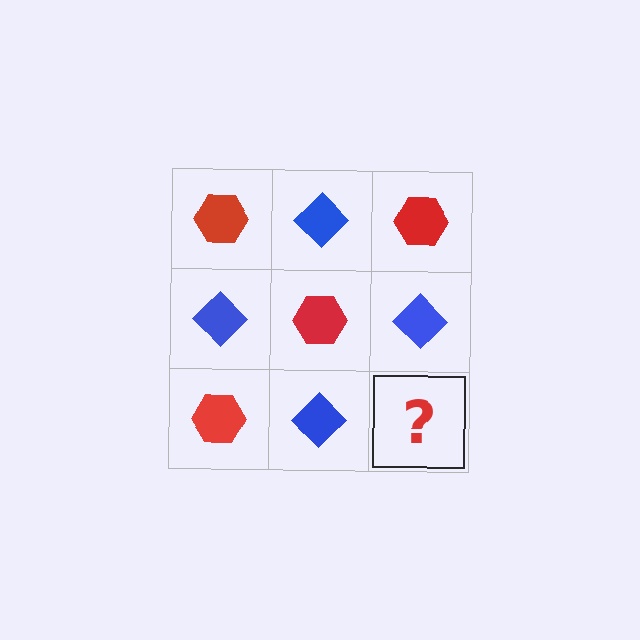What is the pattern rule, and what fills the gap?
The rule is that it alternates red hexagon and blue diamond in a checkerboard pattern. The gap should be filled with a red hexagon.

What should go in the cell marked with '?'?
The missing cell should contain a red hexagon.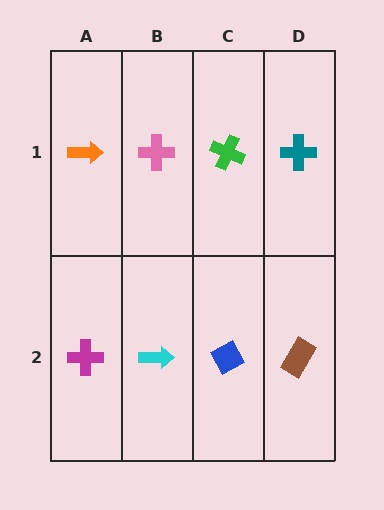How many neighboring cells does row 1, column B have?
3.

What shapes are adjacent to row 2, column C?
A green cross (row 1, column C), a cyan arrow (row 2, column B), a brown rectangle (row 2, column D).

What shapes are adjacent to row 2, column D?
A teal cross (row 1, column D), a blue diamond (row 2, column C).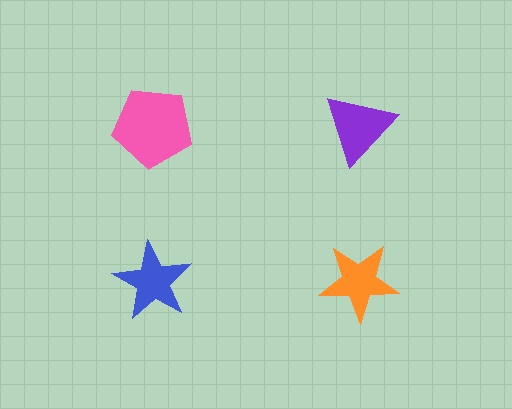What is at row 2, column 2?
An orange star.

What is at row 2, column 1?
A blue star.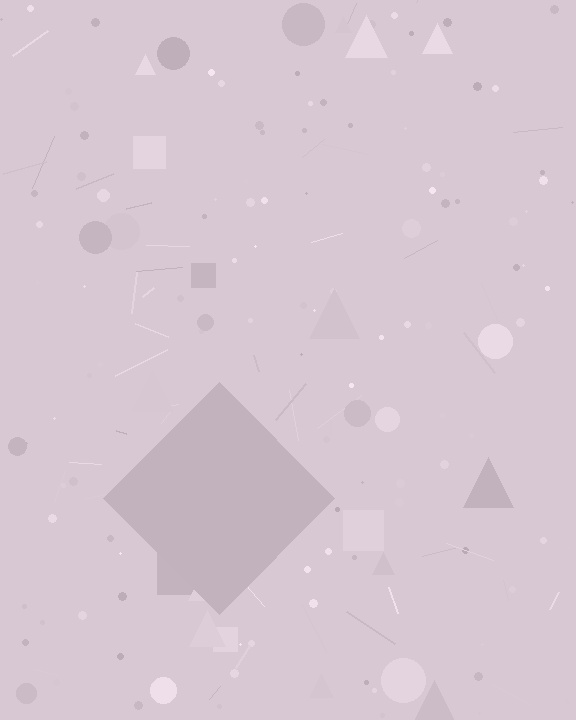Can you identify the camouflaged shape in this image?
The camouflaged shape is a diamond.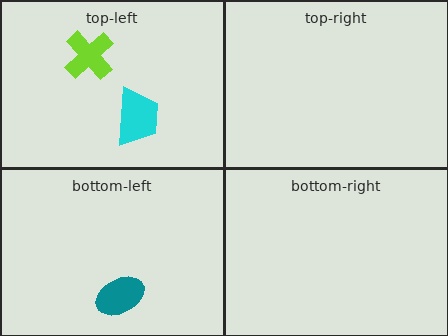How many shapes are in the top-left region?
2.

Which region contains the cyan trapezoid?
The top-left region.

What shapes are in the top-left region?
The cyan trapezoid, the lime cross.